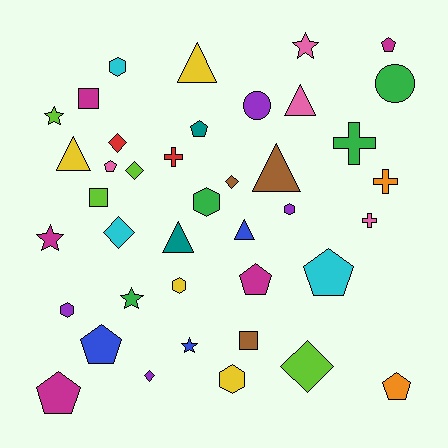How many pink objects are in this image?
There are 4 pink objects.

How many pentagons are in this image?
There are 8 pentagons.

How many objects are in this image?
There are 40 objects.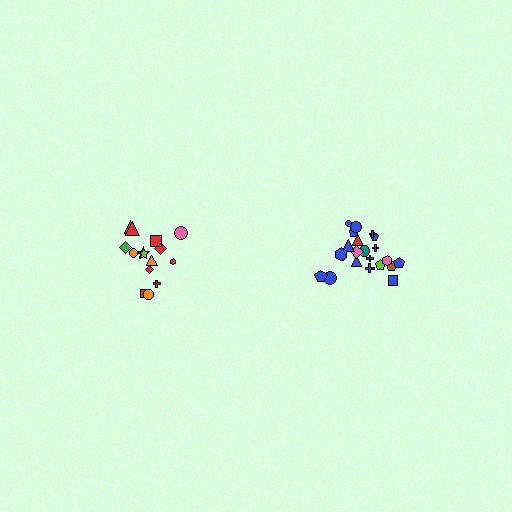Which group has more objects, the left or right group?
The right group.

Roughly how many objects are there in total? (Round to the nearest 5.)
Roughly 35 objects in total.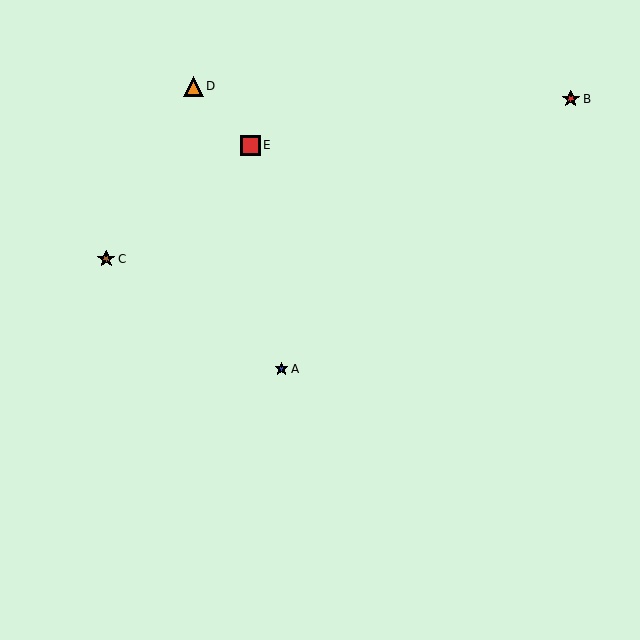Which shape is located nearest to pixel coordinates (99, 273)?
The brown star (labeled C) at (106, 259) is nearest to that location.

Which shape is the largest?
The orange triangle (labeled D) is the largest.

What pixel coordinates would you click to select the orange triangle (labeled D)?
Click at (193, 86) to select the orange triangle D.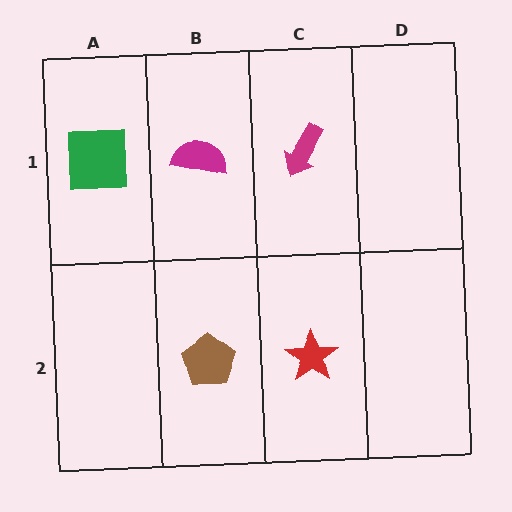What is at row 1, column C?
A magenta arrow.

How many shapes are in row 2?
2 shapes.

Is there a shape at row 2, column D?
No, that cell is empty.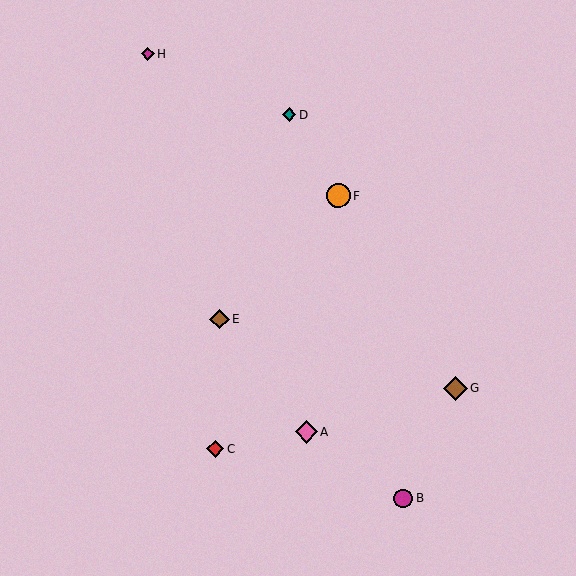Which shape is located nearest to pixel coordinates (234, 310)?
The brown diamond (labeled E) at (219, 319) is nearest to that location.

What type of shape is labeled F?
Shape F is an orange circle.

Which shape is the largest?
The orange circle (labeled F) is the largest.